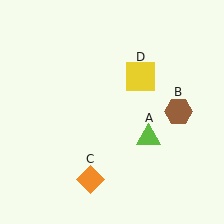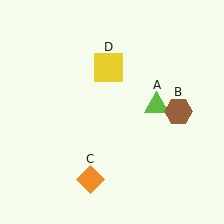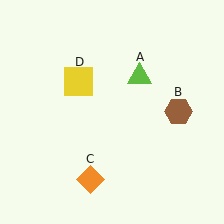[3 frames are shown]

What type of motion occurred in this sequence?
The lime triangle (object A), yellow square (object D) rotated counterclockwise around the center of the scene.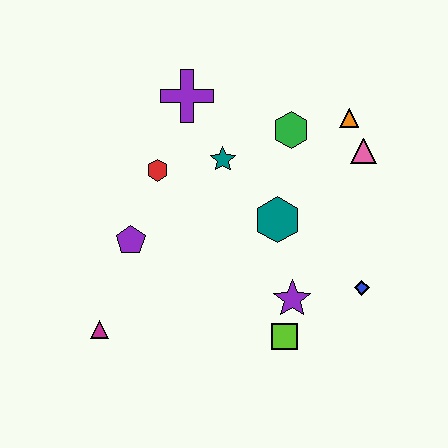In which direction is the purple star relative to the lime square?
The purple star is above the lime square.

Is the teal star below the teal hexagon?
No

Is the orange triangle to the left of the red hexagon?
No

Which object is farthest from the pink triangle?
The magenta triangle is farthest from the pink triangle.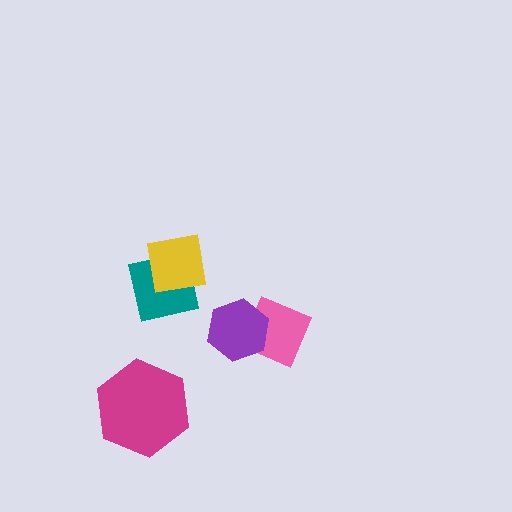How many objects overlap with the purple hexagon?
1 object overlaps with the purple hexagon.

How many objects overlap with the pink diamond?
1 object overlaps with the pink diamond.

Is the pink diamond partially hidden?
Yes, it is partially covered by another shape.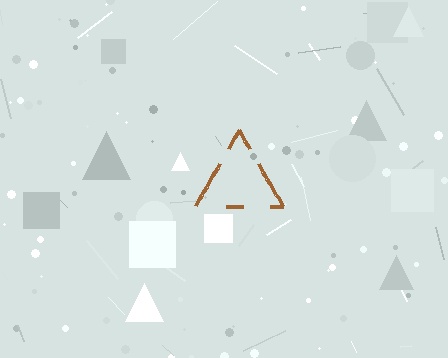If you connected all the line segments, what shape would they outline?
They would outline a triangle.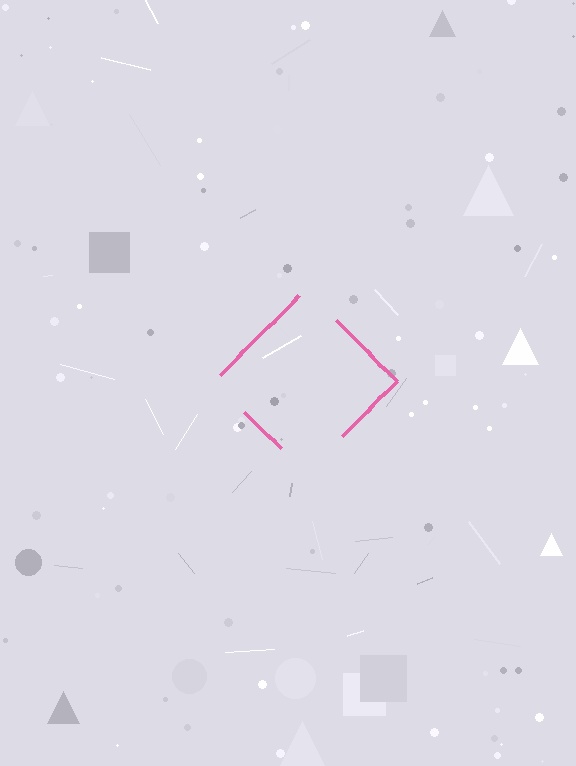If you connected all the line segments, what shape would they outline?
They would outline a diamond.